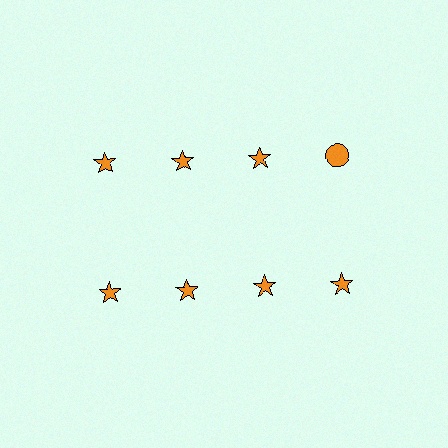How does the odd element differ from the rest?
It has a different shape: circle instead of star.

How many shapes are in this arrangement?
There are 8 shapes arranged in a grid pattern.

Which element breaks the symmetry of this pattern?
The orange circle in the top row, second from right column breaks the symmetry. All other shapes are orange stars.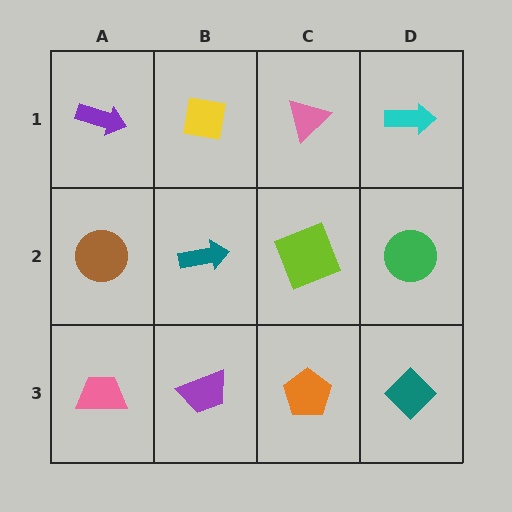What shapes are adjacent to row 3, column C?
A lime square (row 2, column C), a purple trapezoid (row 3, column B), a teal diamond (row 3, column D).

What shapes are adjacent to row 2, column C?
A pink triangle (row 1, column C), an orange pentagon (row 3, column C), a teal arrow (row 2, column B), a green circle (row 2, column D).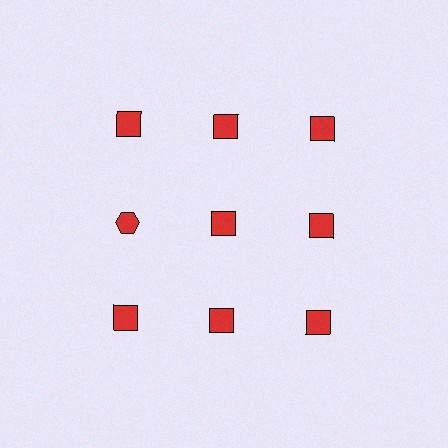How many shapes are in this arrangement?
There are 9 shapes arranged in a grid pattern.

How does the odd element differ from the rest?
It has a different shape: hexagon instead of square.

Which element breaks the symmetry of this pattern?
The red hexagon in the second row, leftmost column breaks the symmetry. All other shapes are red squares.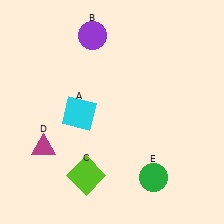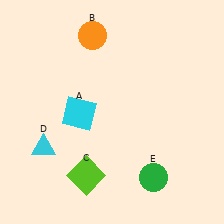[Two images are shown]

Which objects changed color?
B changed from purple to orange. D changed from magenta to cyan.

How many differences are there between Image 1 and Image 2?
There are 2 differences between the two images.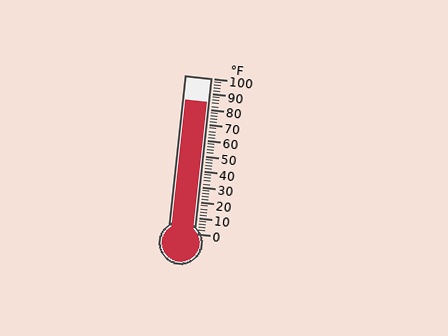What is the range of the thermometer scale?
The thermometer scale ranges from 0°F to 100°F.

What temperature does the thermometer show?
The thermometer shows approximately 84°F.